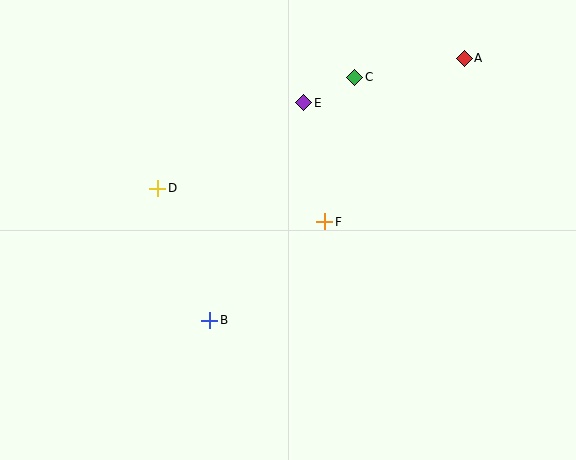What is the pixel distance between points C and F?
The distance between C and F is 147 pixels.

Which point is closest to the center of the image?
Point F at (325, 222) is closest to the center.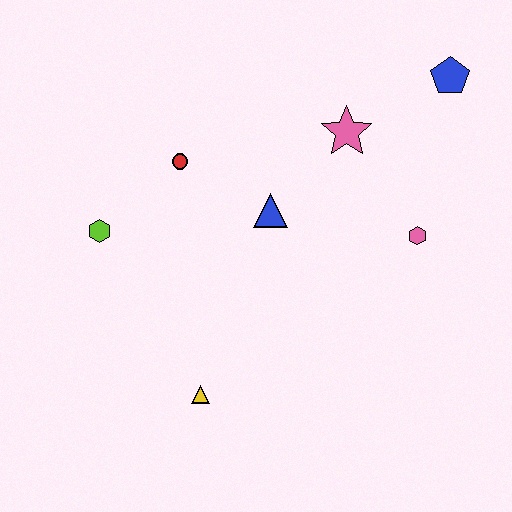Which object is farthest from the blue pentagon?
The yellow triangle is farthest from the blue pentagon.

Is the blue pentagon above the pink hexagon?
Yes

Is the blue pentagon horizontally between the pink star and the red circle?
No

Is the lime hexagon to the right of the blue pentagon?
No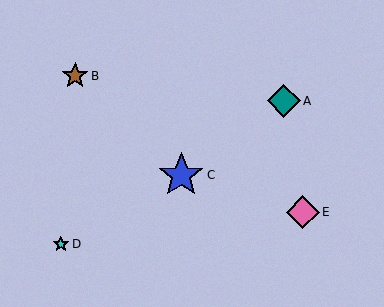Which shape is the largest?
The blue star (labeled C) is the largest.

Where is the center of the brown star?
The center of the brown star is at (75, 76).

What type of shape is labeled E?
Shape E is a pink diamond.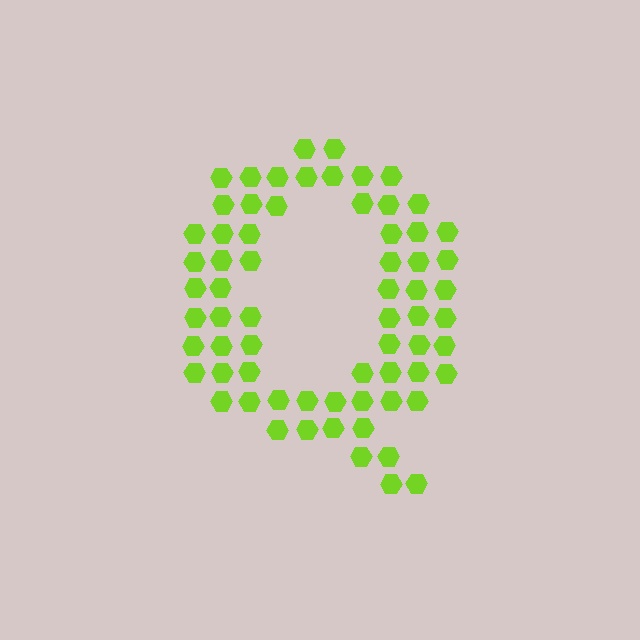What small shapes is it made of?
It is made of small hexagons.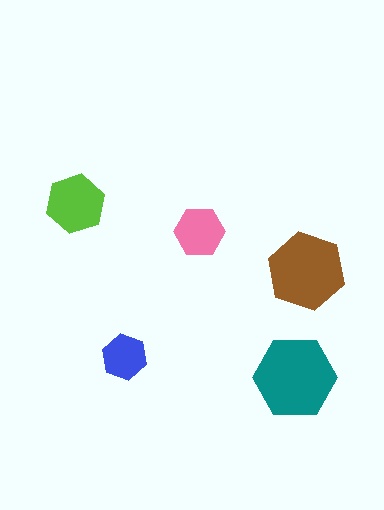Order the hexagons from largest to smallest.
the teal one, the brown one, the lime one, the pink one, the blue one.